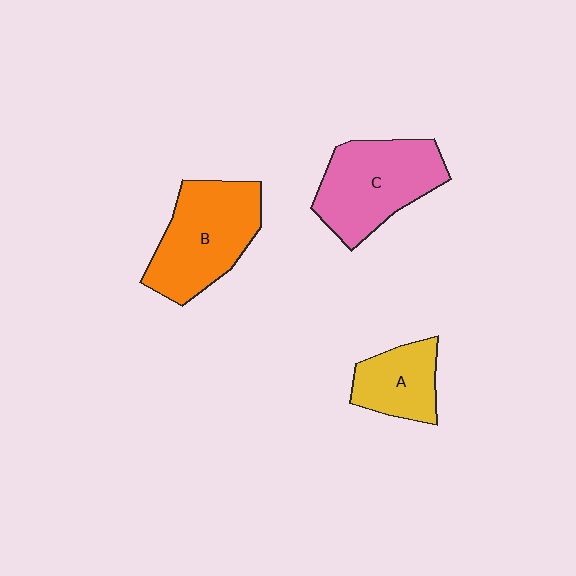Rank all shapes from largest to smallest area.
From largest to smallest: B (orange), C (pink), A (yellow).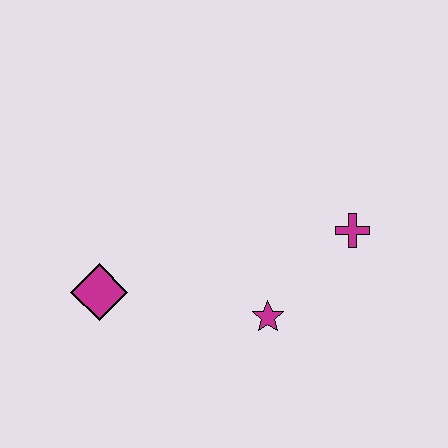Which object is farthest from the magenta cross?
The magenta diamond is farthest from the magenta cross.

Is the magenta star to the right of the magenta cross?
No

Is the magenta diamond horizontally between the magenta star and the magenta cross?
No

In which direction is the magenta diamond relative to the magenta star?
The magenta diamond is to the left of the magenta star.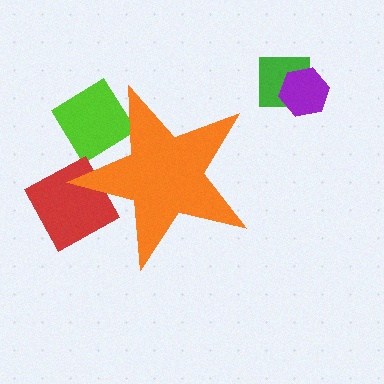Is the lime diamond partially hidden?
Yes, the lime diamond is partially hidden behind the orange star.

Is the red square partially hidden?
Yes, the red square is partially hidden behind the orange star.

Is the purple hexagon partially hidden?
No, the purple hexagon is fully visible.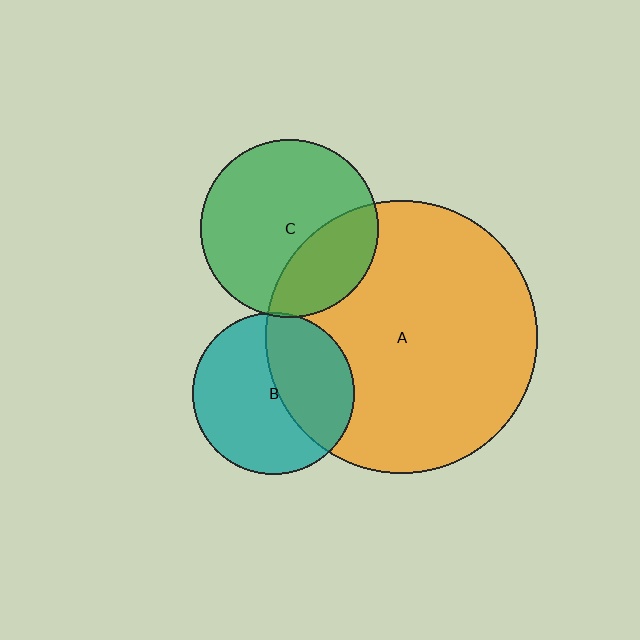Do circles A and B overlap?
Yes.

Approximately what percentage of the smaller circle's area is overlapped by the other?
Approximately 40%.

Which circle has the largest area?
Circle A (orange).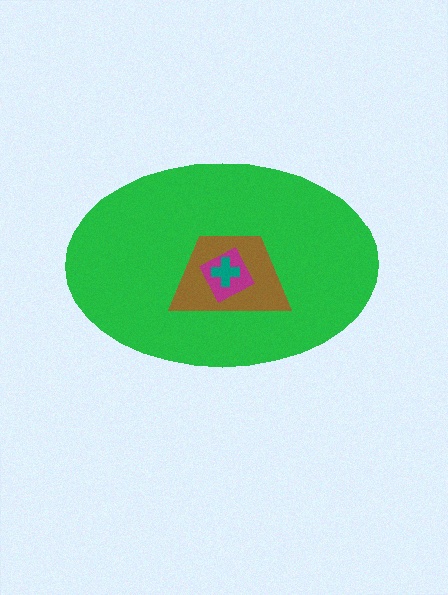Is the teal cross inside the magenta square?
Yes.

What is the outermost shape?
The green ellipse.